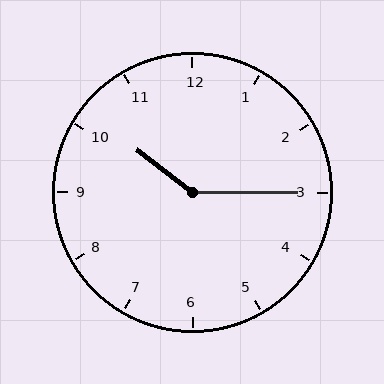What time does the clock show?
10:15.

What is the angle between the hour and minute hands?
Approximately 142 degrees.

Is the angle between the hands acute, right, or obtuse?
It is obtuse.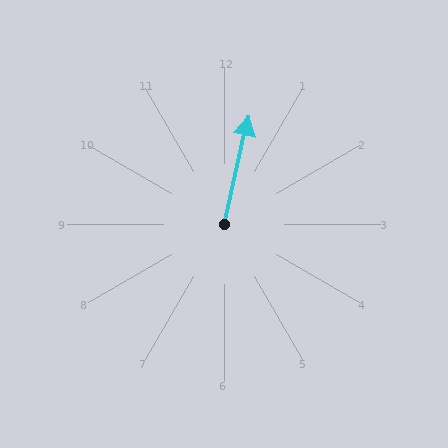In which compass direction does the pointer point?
North.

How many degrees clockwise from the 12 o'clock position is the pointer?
Approximately 13 degrees.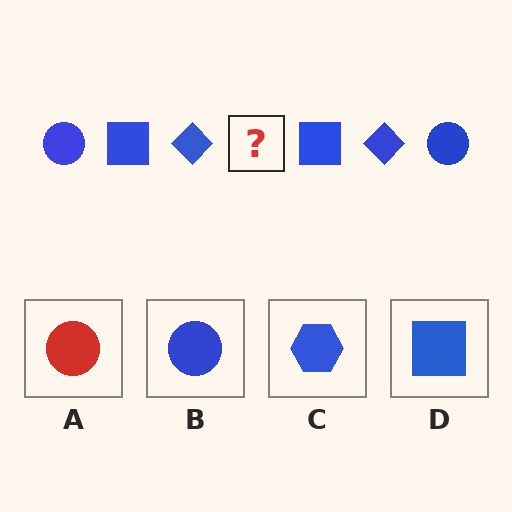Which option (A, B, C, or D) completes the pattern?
B.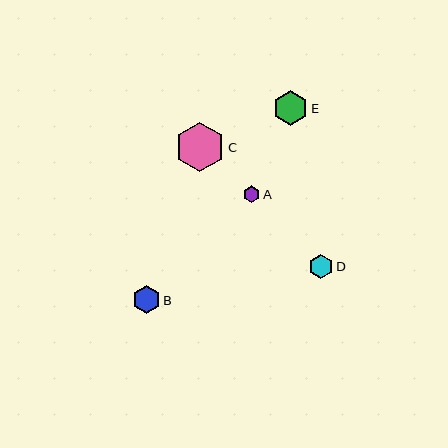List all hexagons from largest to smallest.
From largest to smallest: C, E, B, D, A.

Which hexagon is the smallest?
Hexagon A is the smallest with a size of approximately 17 pixels.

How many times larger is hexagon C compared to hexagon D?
Hexagon C is approximately 2.0 times the size of hexagon D.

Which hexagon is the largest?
Hexagon C is the largest with a size of approximately 49 pixels.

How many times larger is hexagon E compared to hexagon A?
Hexagon E is approximately 2.1 times the size of hexagon A.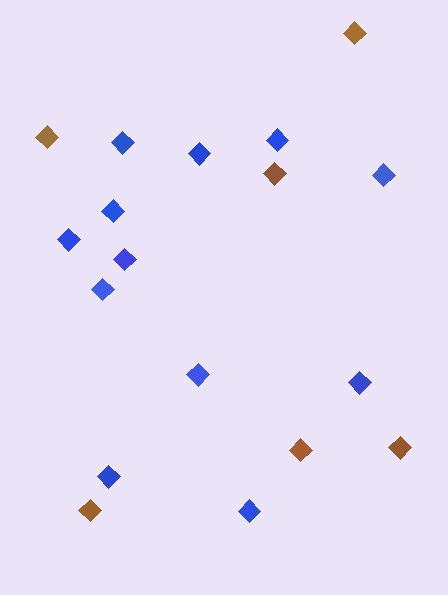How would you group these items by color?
There are 2 groups: one group of blue diamonds (12) and one group of brown diamonds (6).